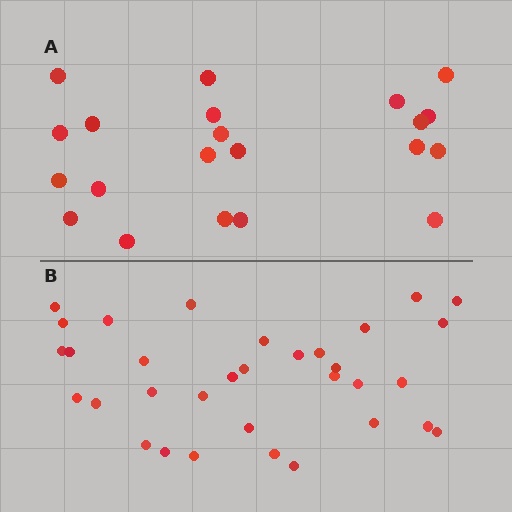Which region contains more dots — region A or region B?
Region B (the bottom region) has more dots.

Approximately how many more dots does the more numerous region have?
Region B has roughly 12 or so more dots than region A.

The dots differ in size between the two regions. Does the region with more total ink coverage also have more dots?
No. Region A has more total ink coverage because its dots are larger, but region B actually contains more individual dots. Total area can be misleading — the number of items is what matters here.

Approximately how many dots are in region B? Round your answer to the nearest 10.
About 30 dots. (The exact count is 33, which rounds to 30.)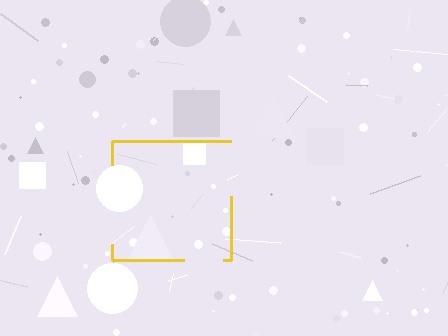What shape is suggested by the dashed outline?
The dashed outline suggests a square.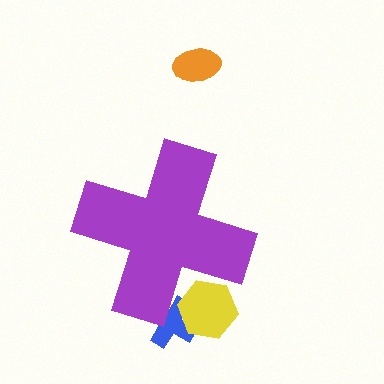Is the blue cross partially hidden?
Yes, the blue cross is partially hidden behind the purple cross.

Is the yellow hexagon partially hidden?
Yes, the yellow hexagon is partially hidden behind the purple cross.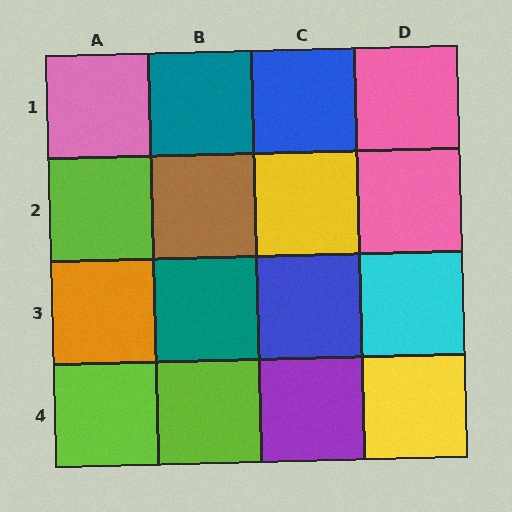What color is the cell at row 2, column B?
Brown.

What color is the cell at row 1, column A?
Pink.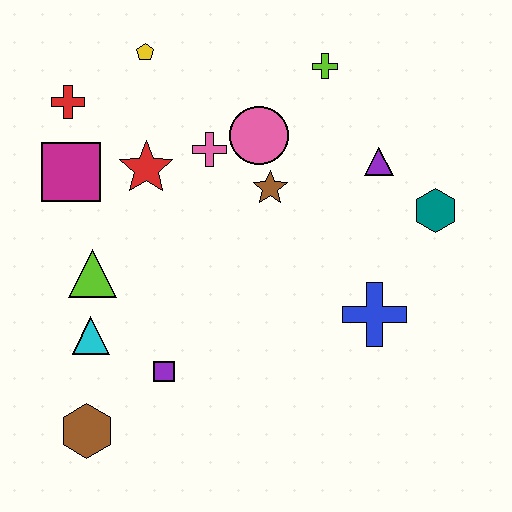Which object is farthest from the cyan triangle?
The teal hexagon is farthest from the cyan triangle.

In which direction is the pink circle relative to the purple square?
The pink circle is above the purple square.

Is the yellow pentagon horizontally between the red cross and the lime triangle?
No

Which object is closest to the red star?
The pink cross is closest to the red star.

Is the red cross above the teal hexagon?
Yes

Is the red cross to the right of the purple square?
No